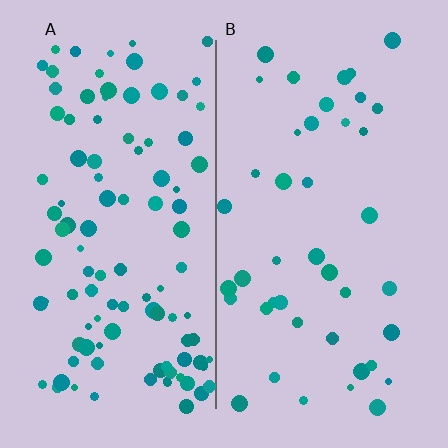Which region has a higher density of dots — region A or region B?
A (the left).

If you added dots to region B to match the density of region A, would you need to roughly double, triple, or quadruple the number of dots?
Approximately triple.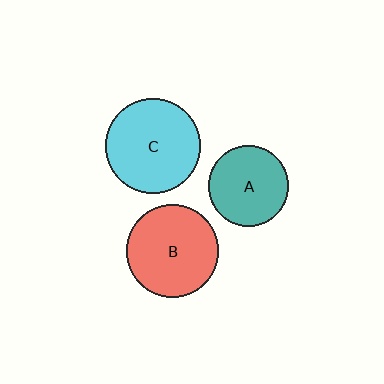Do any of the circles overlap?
No, none of the circles overlap.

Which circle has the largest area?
Circle C (cyan).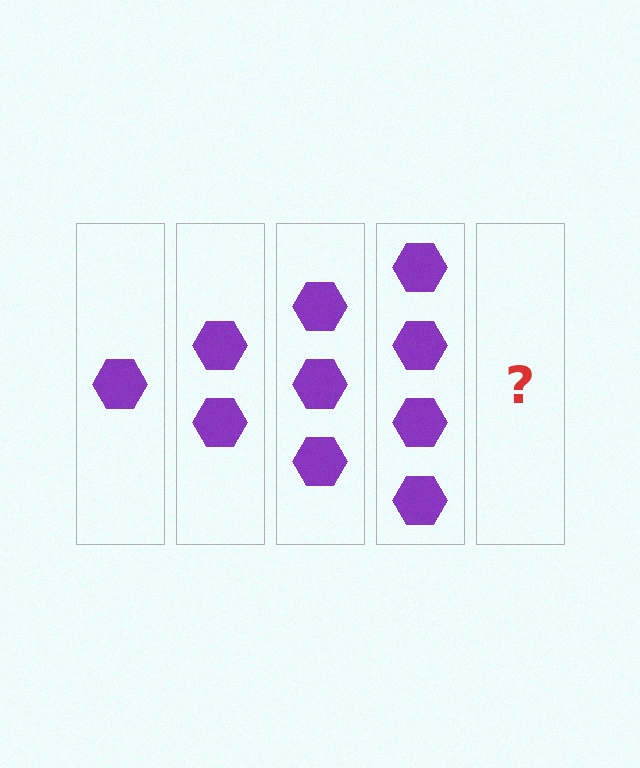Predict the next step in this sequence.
The next step is 5 hexagons.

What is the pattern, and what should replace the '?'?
The pattern is that each step adds one more hexagon. The '?' should be 5 hexagons.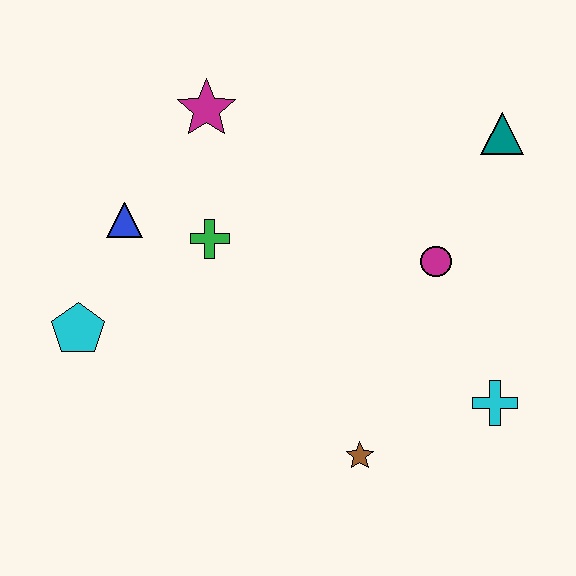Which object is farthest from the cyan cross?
The cyan pentagon is farthest from the cyan cross.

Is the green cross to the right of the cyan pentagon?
Yes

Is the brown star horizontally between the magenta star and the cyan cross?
Yes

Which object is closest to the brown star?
The cyan cross is closest to the brown star.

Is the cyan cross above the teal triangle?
No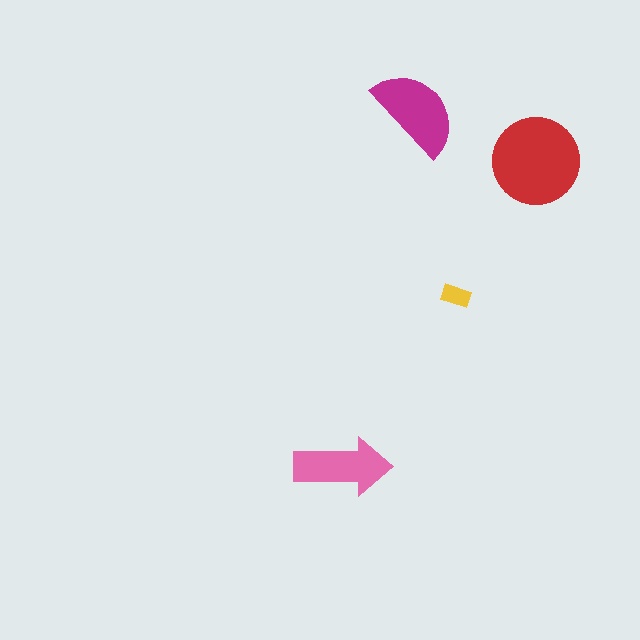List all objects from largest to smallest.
The red circle, the magenta semicircle, the pink arrow, the yellow rectangle.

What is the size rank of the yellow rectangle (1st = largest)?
4th.